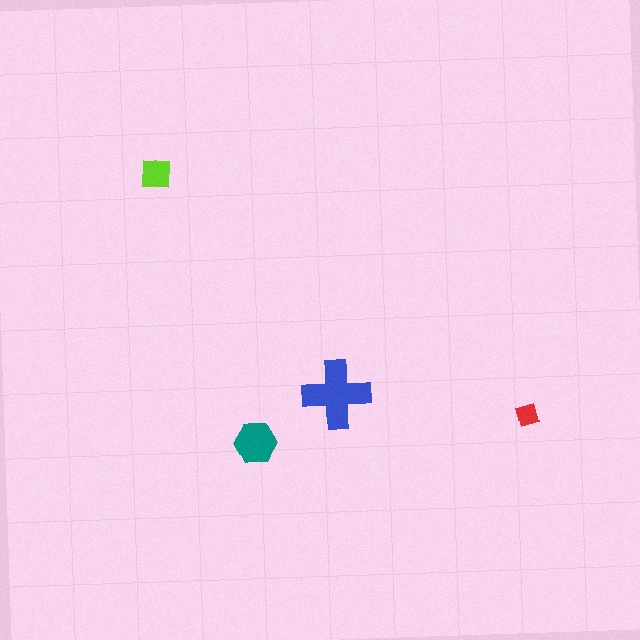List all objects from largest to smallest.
The blue cross, the teal hexagon, the lime square, the red diamond.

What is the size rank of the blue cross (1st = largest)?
1st.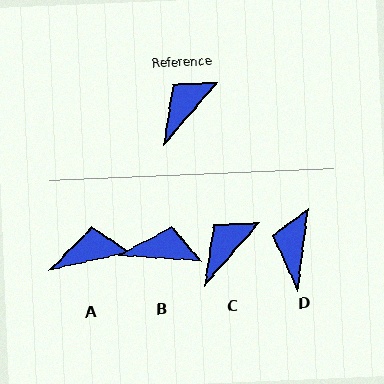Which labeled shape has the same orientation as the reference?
C.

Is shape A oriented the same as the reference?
No, it is off by about 36 degrees.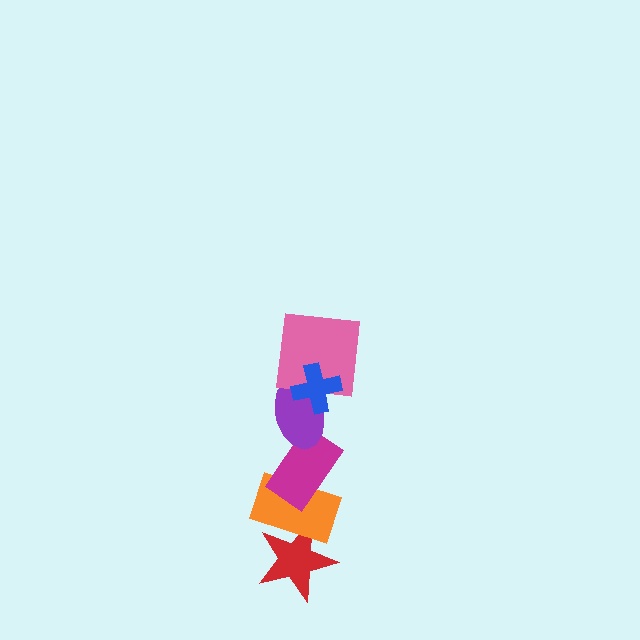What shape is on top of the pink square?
The blue cross is on top of the pink square.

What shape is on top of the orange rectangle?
The magenta rectangle is on top of the orange rectangle.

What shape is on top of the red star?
The orange rectangle is on top of the red star.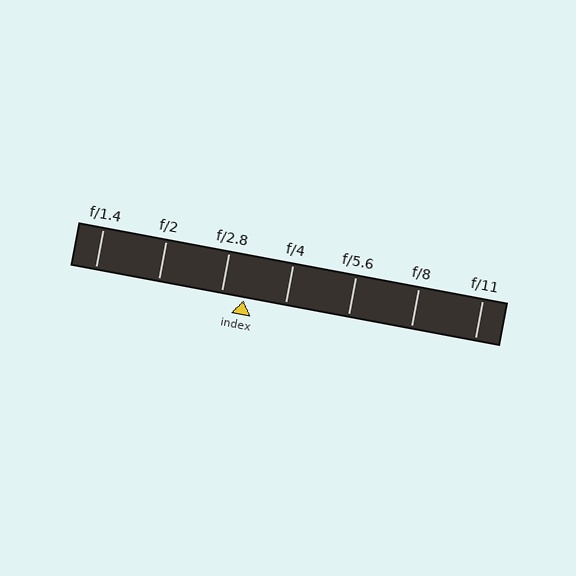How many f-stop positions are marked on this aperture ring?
There are 7 f-stop positions marked.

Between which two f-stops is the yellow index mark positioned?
The index mark is between f/2.8 and f/4.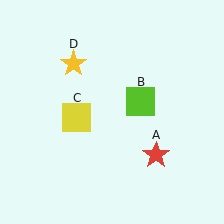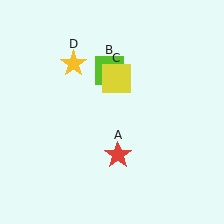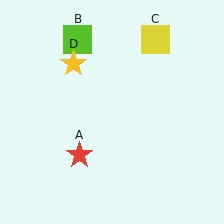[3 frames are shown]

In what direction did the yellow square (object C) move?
The yellow square (object C) moved up and to the right.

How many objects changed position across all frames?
3 objects changed position: red star (object A), lime square (object B), yellow square (object C).